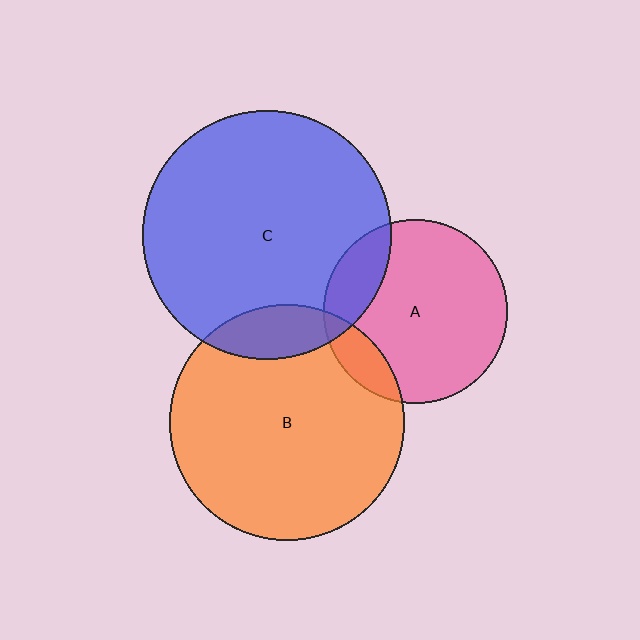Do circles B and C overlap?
Yes.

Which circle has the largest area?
Circle C (blue).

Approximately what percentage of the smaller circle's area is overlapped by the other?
Approximately 15%.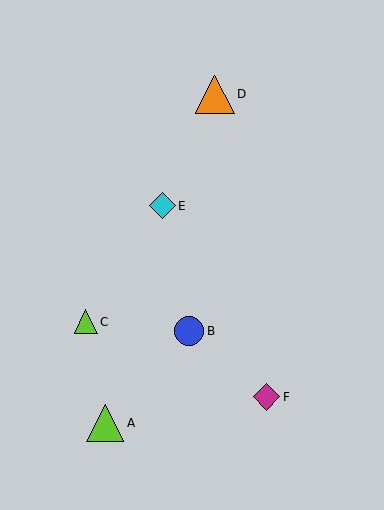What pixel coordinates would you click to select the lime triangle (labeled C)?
Click at (86, 322) to select the lime triangle C.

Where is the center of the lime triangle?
The center of the lime triangle is at (86, 322).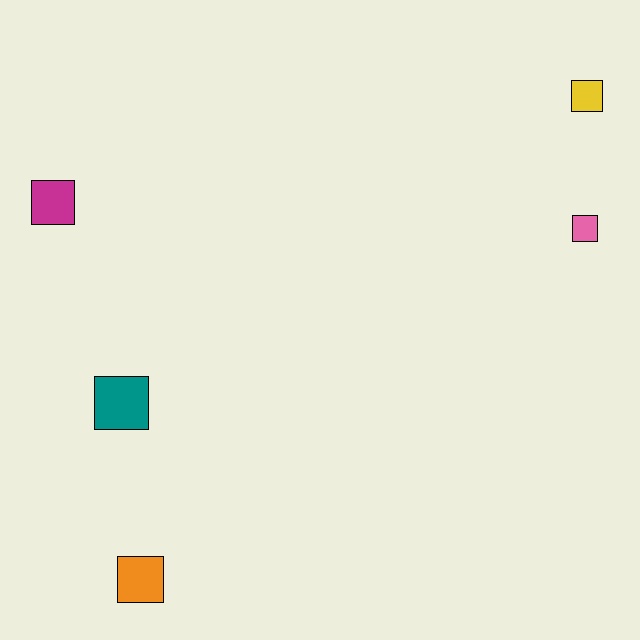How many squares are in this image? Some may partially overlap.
There are 5 squares.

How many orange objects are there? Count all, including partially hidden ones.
There is 1 orange object.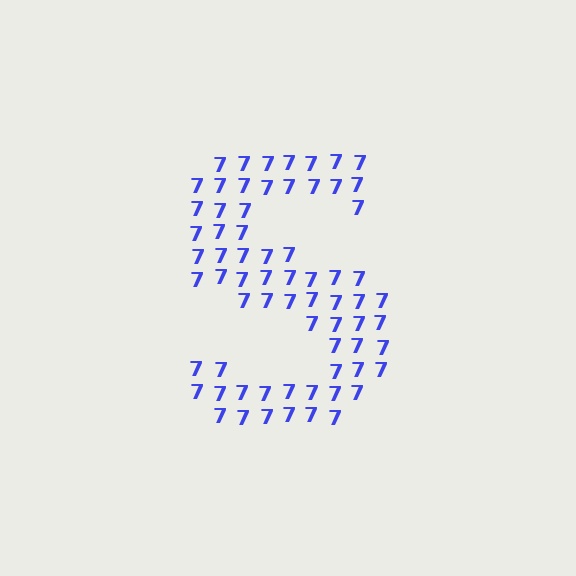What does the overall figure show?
The overall figure shows the letter S.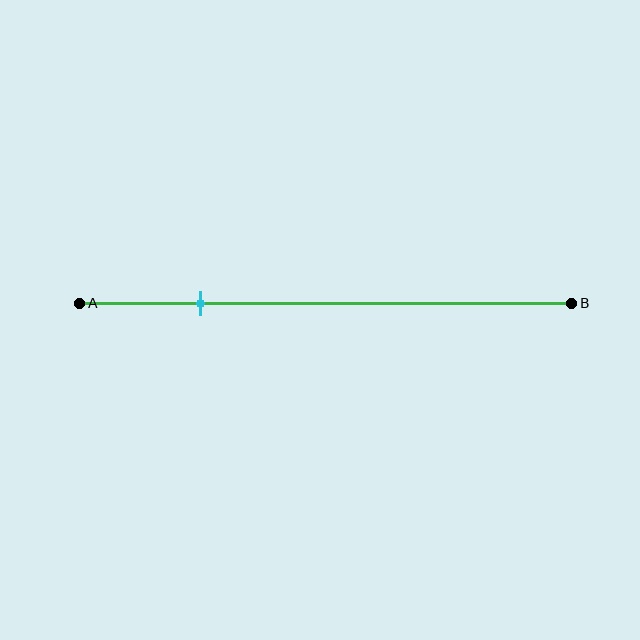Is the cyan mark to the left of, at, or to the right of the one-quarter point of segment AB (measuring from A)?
The cyan mark is approximately at the one-quarter point of segment AB.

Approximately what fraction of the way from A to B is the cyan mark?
The cyan mark is approximately 25% of the way from A to B.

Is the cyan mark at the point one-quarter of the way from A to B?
Yes, the mark is approximately at the one-quarter point.